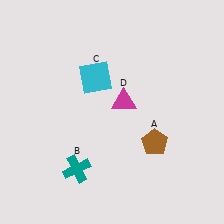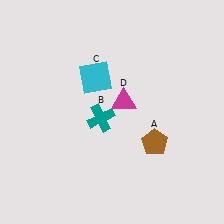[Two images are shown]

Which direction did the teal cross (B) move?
The teal cross (B) moved up.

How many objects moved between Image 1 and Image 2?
1 object moved between the two images.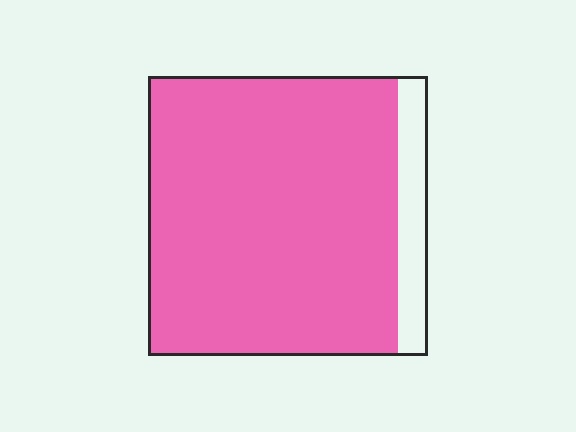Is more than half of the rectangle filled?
Yes.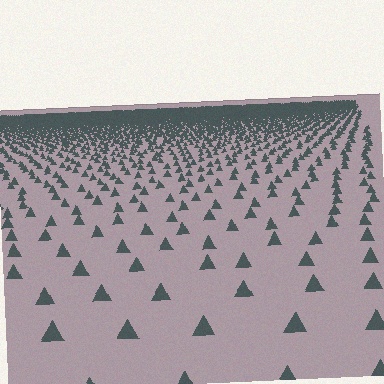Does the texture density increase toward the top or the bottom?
Density increases toward the top.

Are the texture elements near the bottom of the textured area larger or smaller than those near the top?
Larger. Near the bottom, elements are closer to the viewer and appear at a bigger on-screen size.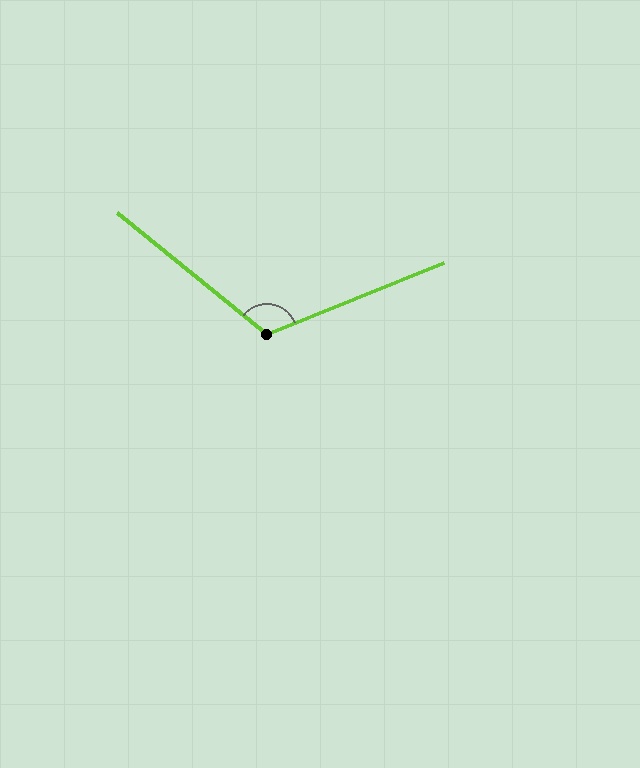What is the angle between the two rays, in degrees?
Approximately 119 degrees.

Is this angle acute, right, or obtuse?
It is obtuse.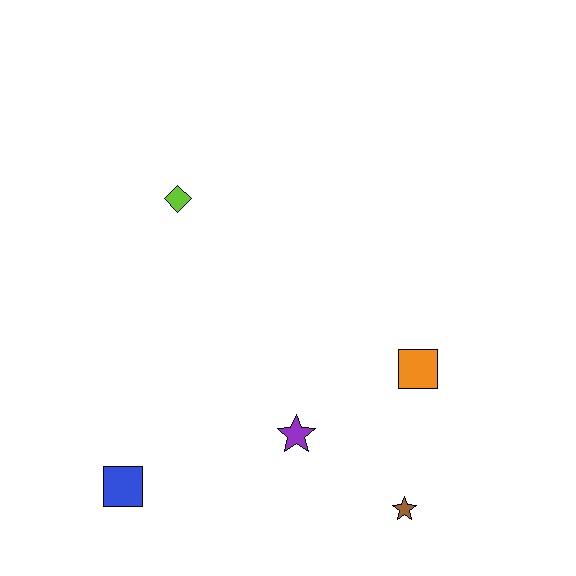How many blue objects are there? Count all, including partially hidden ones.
There is 1 blue object.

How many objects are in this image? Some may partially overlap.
There are 5 objects.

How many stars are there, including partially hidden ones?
There are 2 stars.